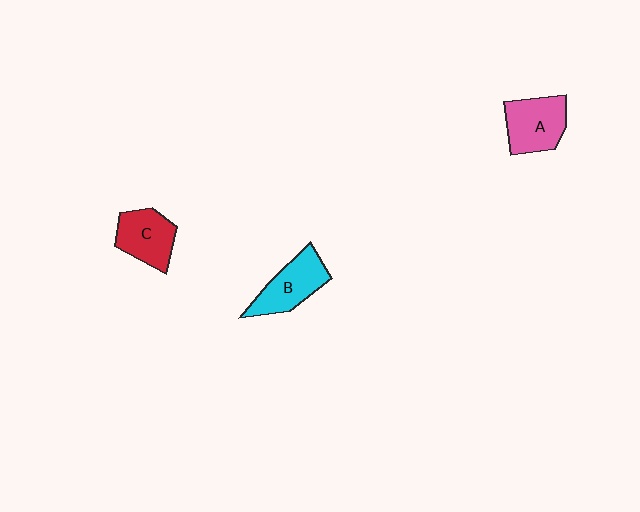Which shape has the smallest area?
Shape C (red).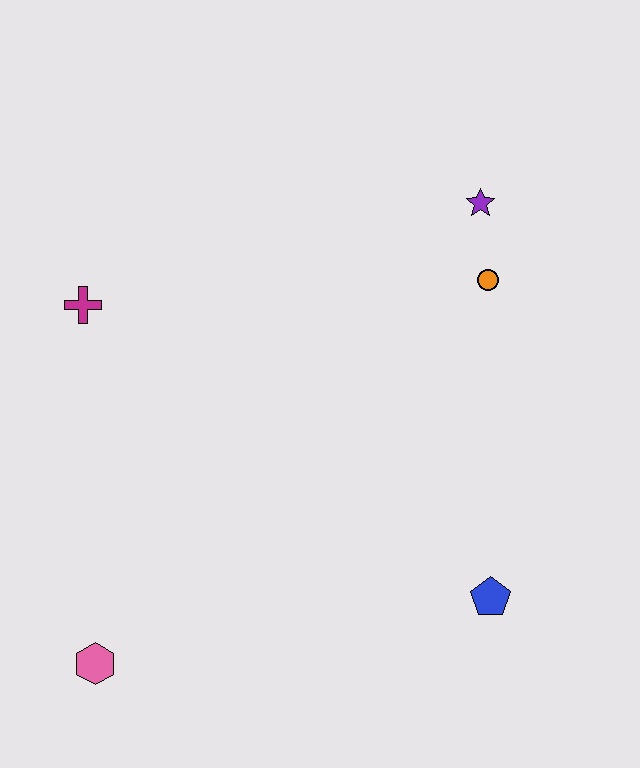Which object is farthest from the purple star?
The pink hexagon is farthest from the purple star.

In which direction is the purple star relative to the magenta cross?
The purple star is to the right of the magenta cross.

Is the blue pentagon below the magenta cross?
Yes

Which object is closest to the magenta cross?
The pink hexagon is closest to the magenta cross.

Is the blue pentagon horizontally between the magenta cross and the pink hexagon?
No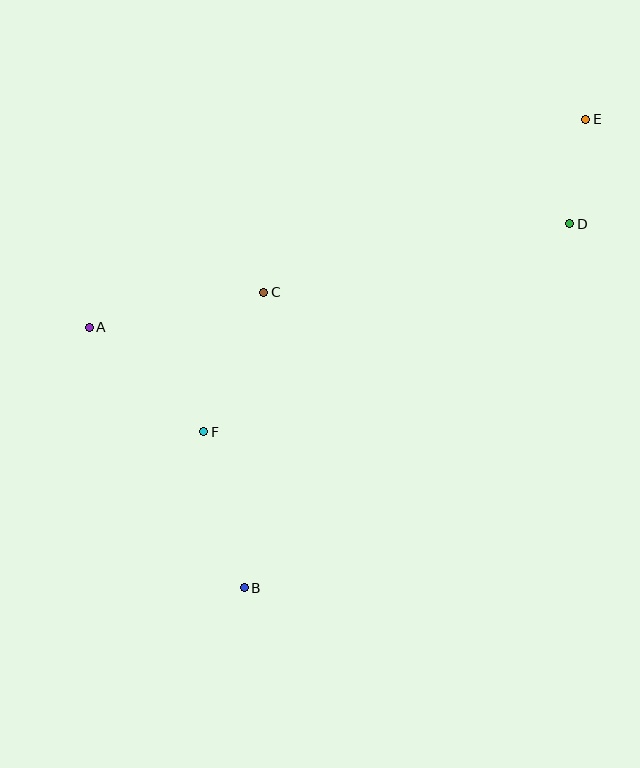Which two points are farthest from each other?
Points B and E are farthest from each other.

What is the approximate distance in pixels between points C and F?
The distance between C and F is approximately 152 pixels.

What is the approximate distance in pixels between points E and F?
The distance between E and F is approximately 494 pixels.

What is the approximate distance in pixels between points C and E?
The distance between C and E is approximately 366 pixels.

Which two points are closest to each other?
Points D and E are closest to each other.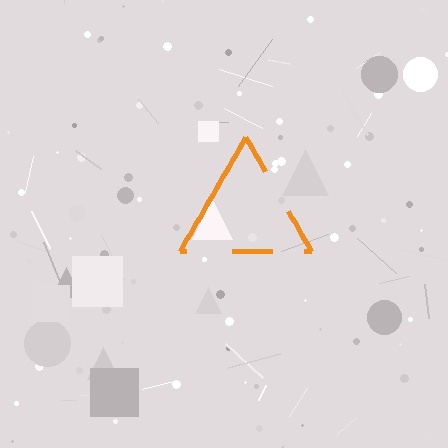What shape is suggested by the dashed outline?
The dashed outline suggests a triangle.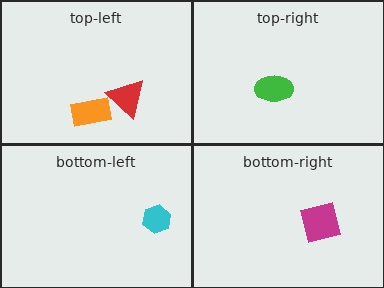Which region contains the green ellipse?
The top-right region.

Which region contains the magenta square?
The bottom-right region.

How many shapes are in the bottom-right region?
1.